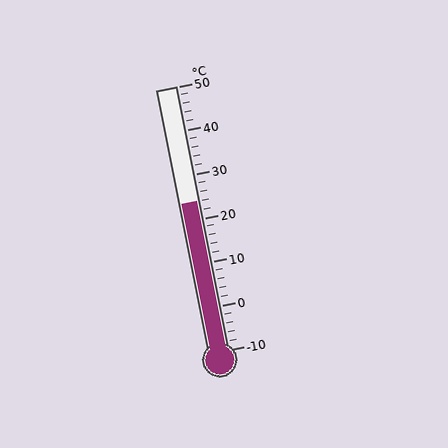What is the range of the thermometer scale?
The thermometer scale ranges from -10°C to 50°C.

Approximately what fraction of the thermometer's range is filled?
The thermometer is filled to approximately 55% of its range.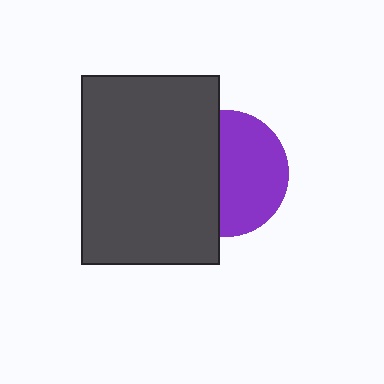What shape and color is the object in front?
The object in front is a dark gray rectangle.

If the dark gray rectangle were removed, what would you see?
You would see the complete purple circle.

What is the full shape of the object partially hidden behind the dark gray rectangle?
The partially hidden object is a purple circle.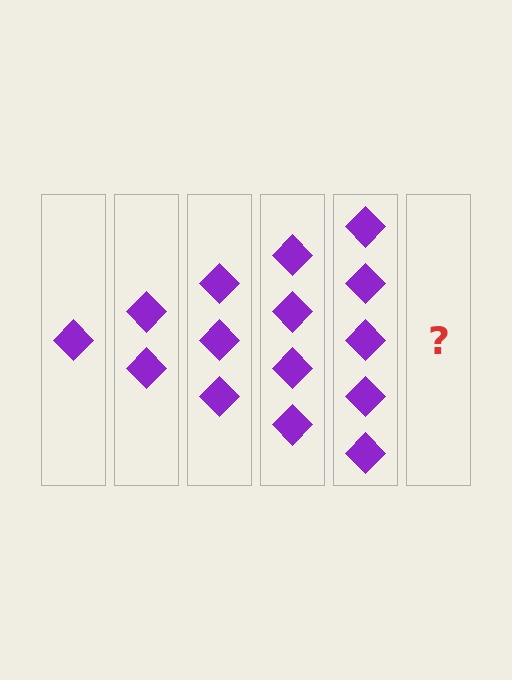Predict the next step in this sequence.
The next step is 6 diamonds.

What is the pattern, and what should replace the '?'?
The pattern is that each step adds one more diamond. The '?' should be 6 diamonds.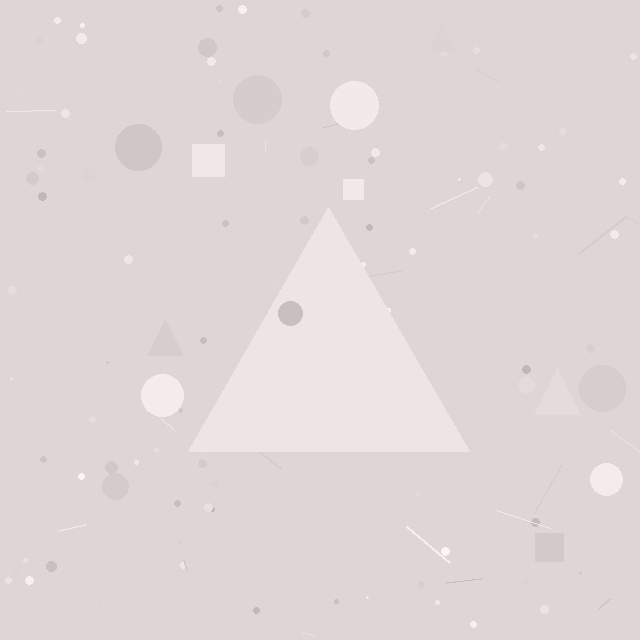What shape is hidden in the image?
A triangle is hidden in the image.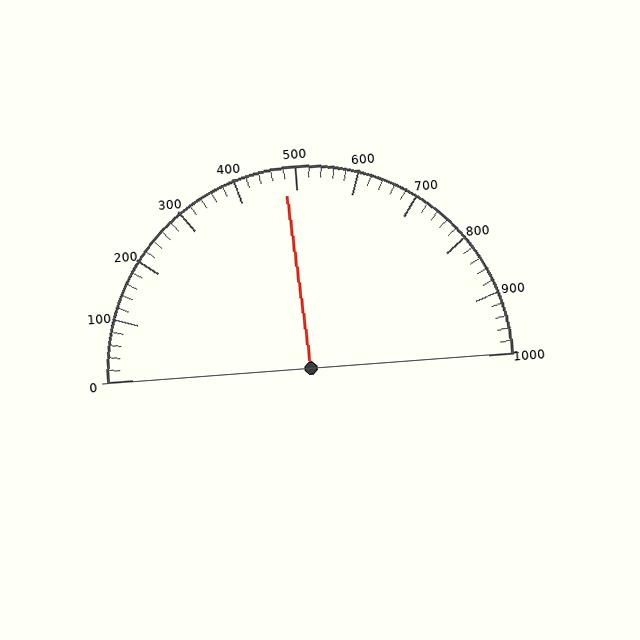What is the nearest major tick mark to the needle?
The nearest major tick mark is 500.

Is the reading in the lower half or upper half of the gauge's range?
The reading is in the lower half of the range (0 to 1000).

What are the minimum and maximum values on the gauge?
The gauge ranges from 0 to 1000.